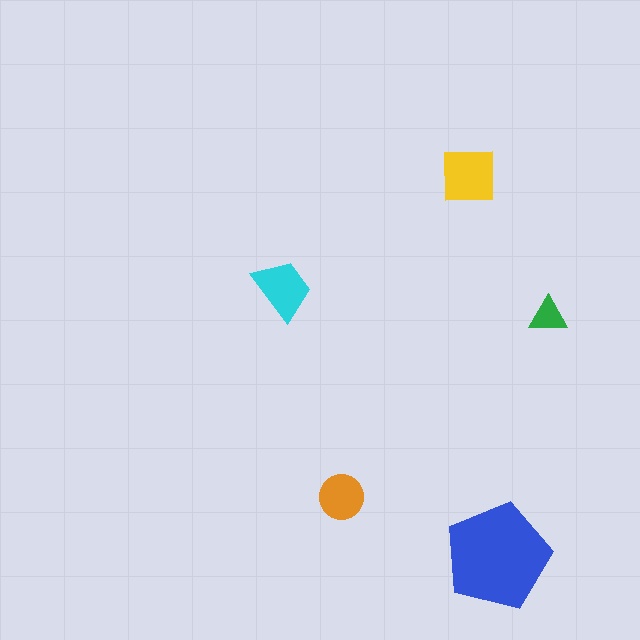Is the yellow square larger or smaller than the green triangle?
Larger.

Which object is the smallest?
The green triangle.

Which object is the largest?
The blue pentagon.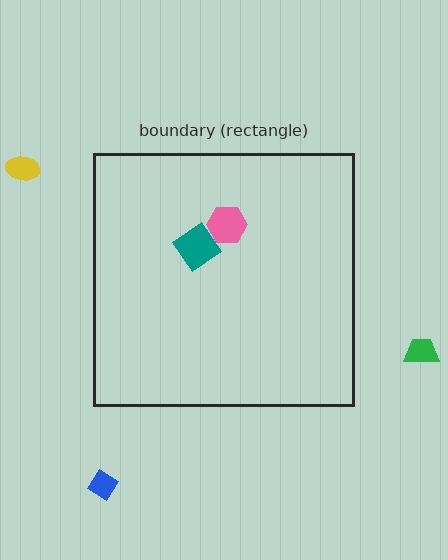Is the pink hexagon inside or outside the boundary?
Inside.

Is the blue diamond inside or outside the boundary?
Outside.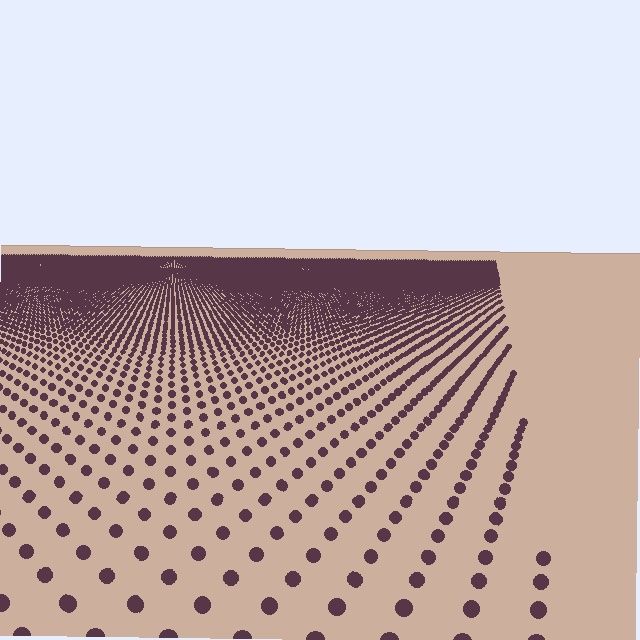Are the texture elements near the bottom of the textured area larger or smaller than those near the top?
Larger. Near the bottom, elements are closer to the viewer and appear at a bigger on-screen size.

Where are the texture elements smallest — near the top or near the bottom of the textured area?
Near the top.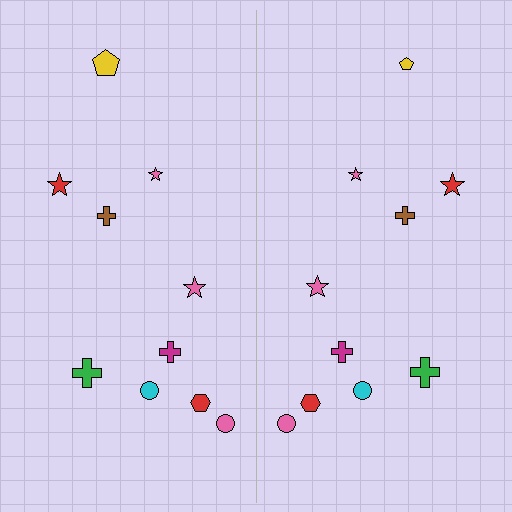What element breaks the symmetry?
The yellow pentagon on the right side has a different size than its mirror counterpart.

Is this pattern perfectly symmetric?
No, the pattern is not perfectly symmetric. The yellow pentagon on the right side has a different size than its mirror counterpart.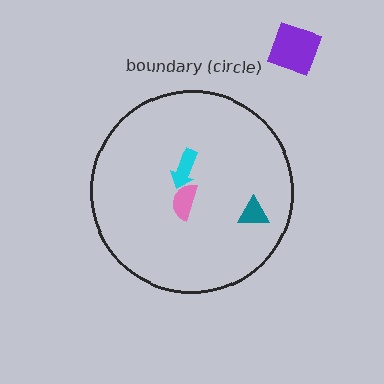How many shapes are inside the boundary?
3 inside, 1 outside.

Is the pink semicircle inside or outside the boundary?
Inside.